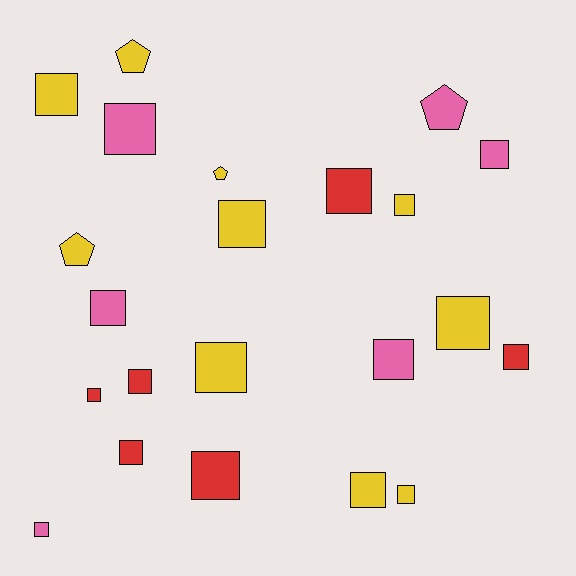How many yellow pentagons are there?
There are 3 yellow pentagons.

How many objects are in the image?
There are 22 objects.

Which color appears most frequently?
Yellow, with 10 objects.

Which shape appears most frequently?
Square, with 18 objects.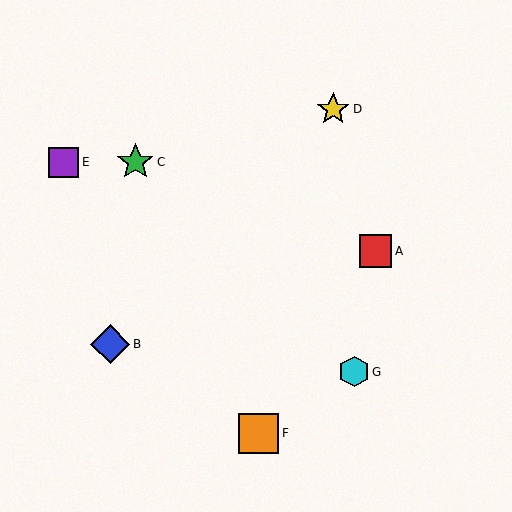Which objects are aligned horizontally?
Objects C, E are aligned horizontally.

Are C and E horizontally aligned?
Yes, both are at y≈162.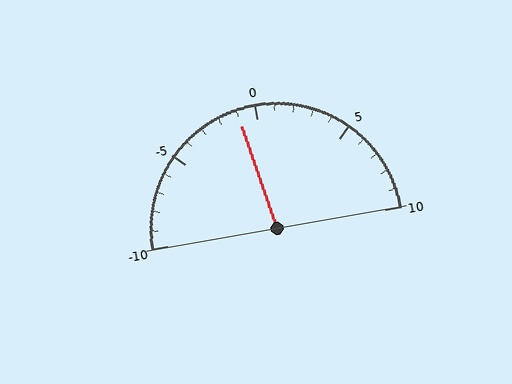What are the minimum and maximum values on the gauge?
The gauge ranges from -10 to 10.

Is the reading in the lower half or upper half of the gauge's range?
The reading is in the lower half of the range (-10 to 10).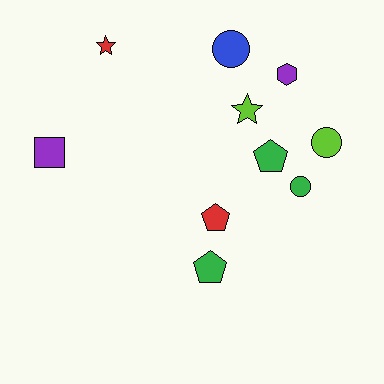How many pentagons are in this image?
There are 3 pentagons.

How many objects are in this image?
There are 10 objects.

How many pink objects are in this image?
There are no pink objects.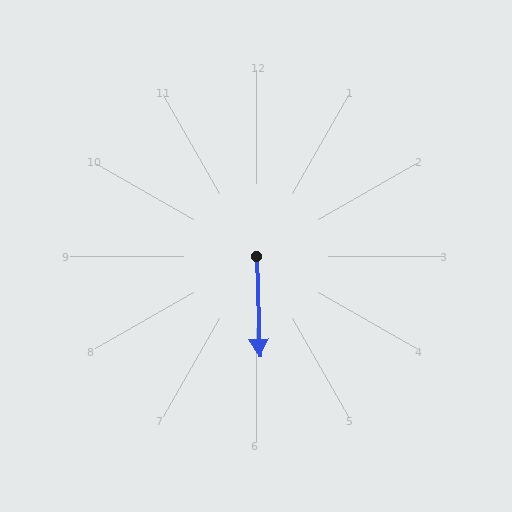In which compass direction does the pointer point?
South.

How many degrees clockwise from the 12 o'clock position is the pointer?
Approximately 178 degrees.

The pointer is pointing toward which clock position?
Roughly 6 o'clock.